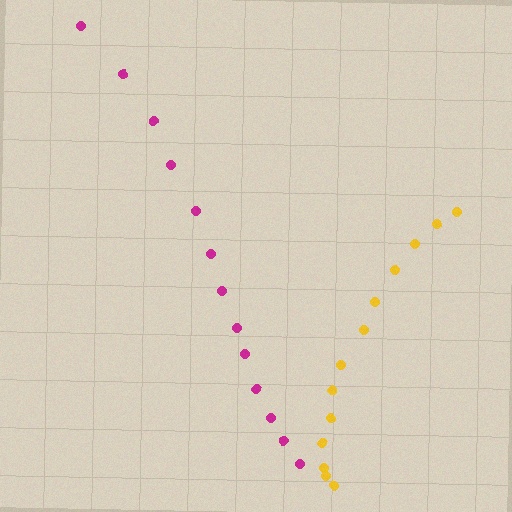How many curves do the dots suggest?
There are 2 distinct paths.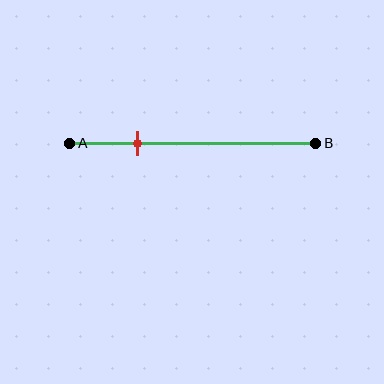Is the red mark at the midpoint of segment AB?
No, the mark is at about 30% from A, not at the 50% midpoint.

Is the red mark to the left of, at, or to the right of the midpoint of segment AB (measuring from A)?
The red mark is to the left of the midpoint of segment AB.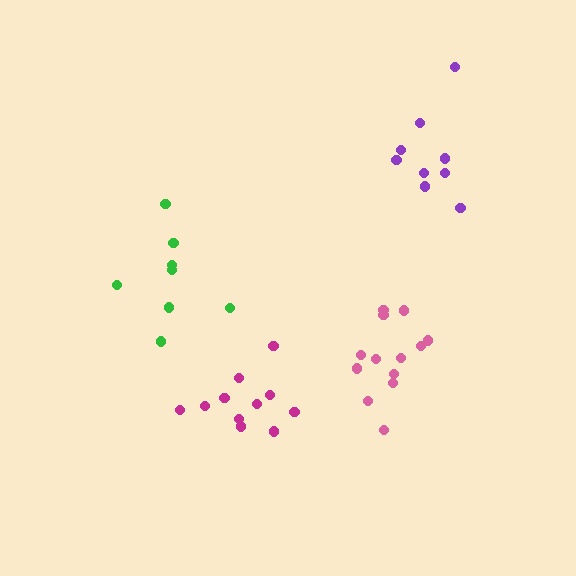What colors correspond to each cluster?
The clusters are colored: pink, green, magenta, purple.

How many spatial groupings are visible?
There are 4 spatial groupings.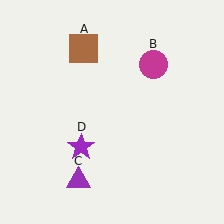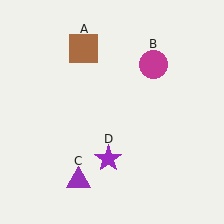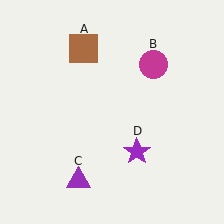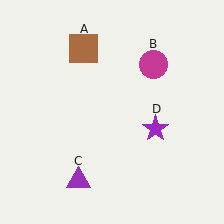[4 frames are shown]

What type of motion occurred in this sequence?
The purple star (object D) rotated counterclockwise around the center of the scene.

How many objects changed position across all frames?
1 object changed position: purple star (object D).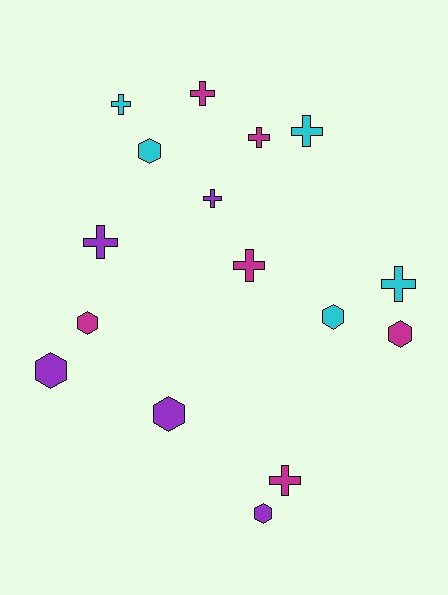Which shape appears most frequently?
Cross, with 9 objects.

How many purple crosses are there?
There are 2 purple crosses.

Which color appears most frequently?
Magenta, with 6 objects.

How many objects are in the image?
There are 16 objects.